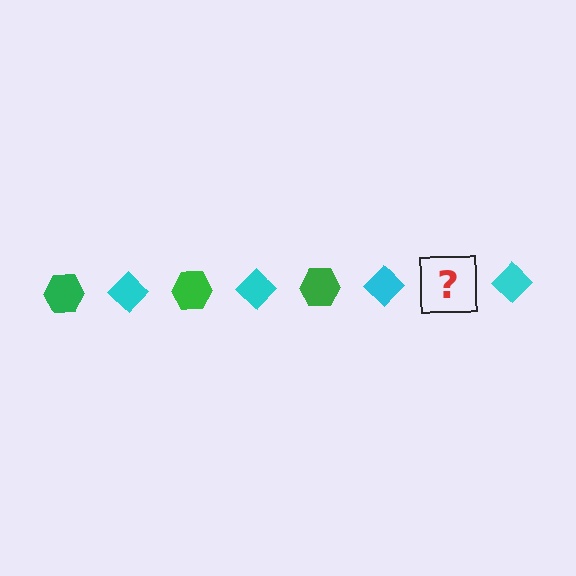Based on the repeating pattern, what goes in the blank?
The blank should be a green hexagon.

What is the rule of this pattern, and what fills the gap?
The rule is that the pattern alternates between green hexagon and cyan diamond. The gap should be filled with a green hexagon.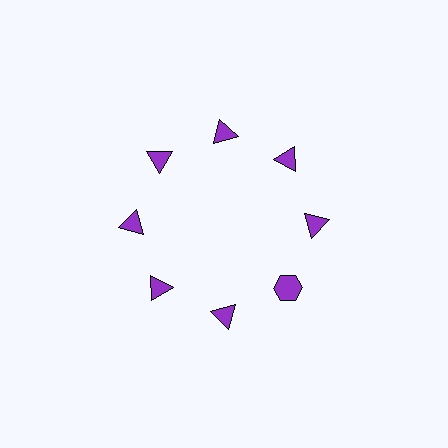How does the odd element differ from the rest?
It has a different shape: hexagon instead of triangle.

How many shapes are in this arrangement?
There are 8 shapes arranged in a ring pattern.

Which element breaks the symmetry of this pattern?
The purple hexagon at roughly the 4 o'clock position breaks the symmetry. All other shapes are purple triangles.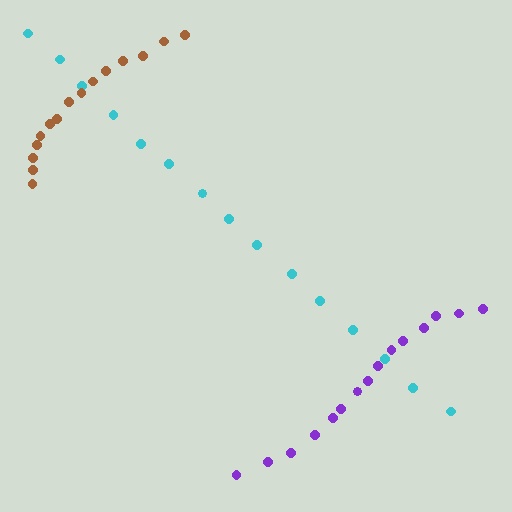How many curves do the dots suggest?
There are 3 distinct paths.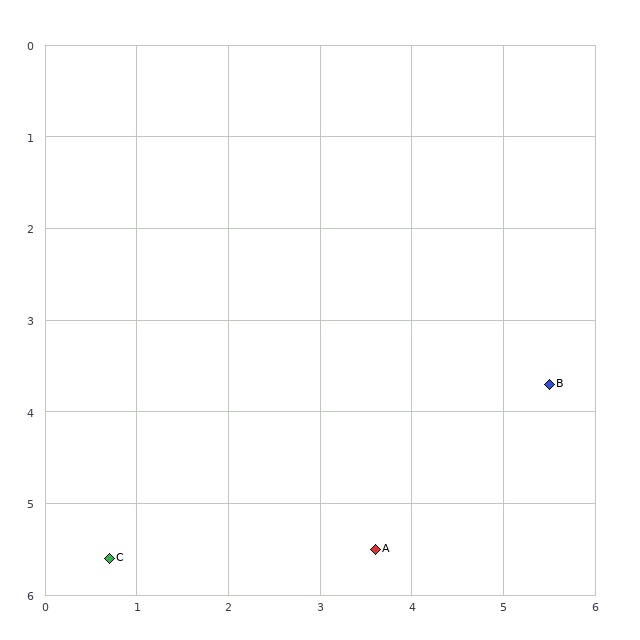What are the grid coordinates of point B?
Point B is at approximately (5.5, 3.7).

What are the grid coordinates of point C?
Point C is at approximately (0.7, 5.6).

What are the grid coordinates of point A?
Point A is at approximately (3.6, 5.5).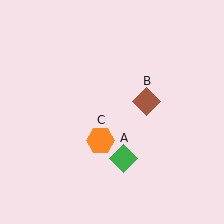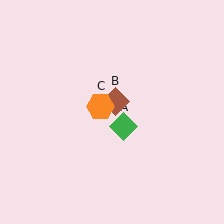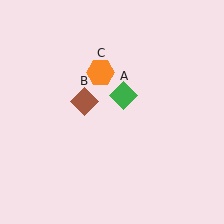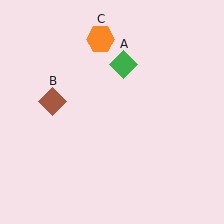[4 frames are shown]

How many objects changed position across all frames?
3 objects changed position: green diamond (object A), brown diamond (object B), orange hexagon (object C).